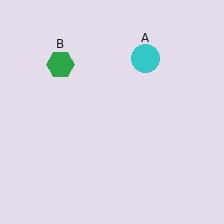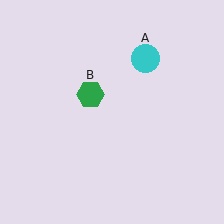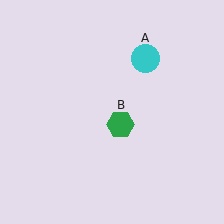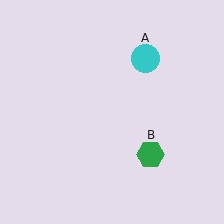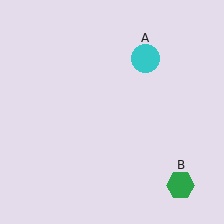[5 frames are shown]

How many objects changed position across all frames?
1 object changed position: green hexagon (object B).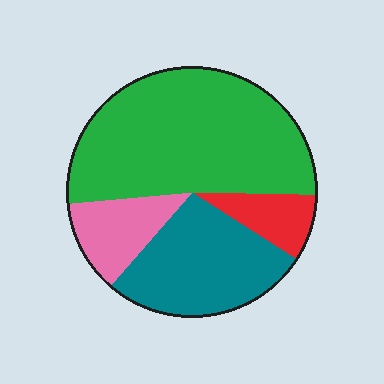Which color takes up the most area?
Green, at roughly 50%.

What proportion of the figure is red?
Red covers about 10% of the figure.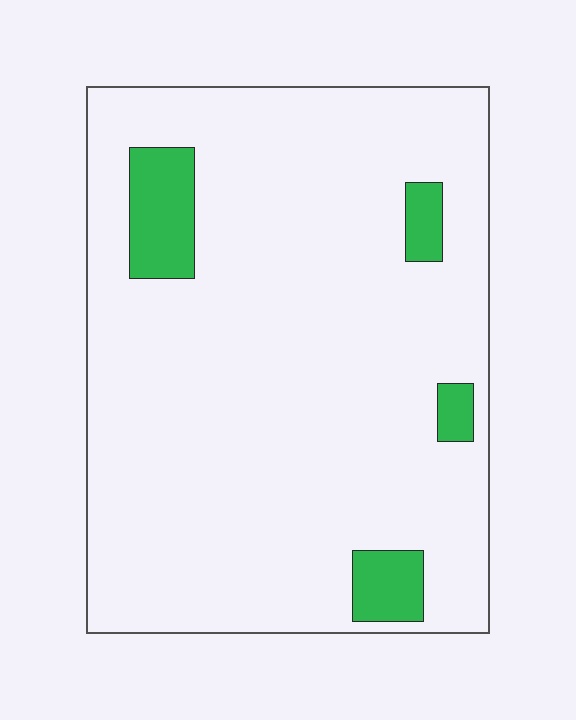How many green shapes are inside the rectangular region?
4.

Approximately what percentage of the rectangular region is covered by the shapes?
Approximately 10%.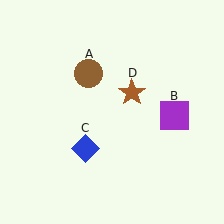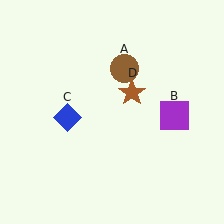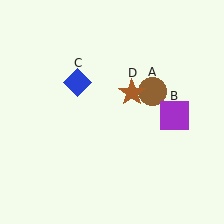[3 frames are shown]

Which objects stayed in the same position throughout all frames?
Purple square (object B) and brown star (object D) remained stationary.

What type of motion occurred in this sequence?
The brown circle (object A), blue diamond (object C) rotated clockwise around the center of the scene.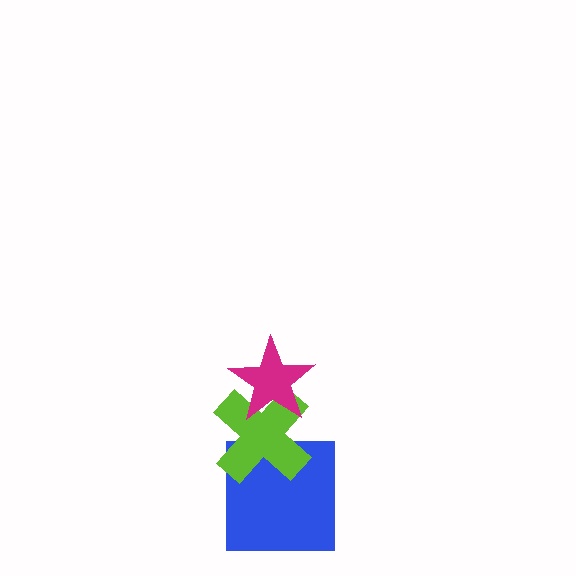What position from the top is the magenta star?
The magenta star is 1st from the top.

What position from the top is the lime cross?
The lime cross is 2nd from the top.